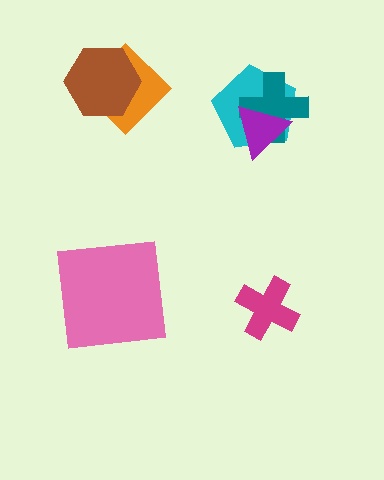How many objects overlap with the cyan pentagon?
2 objects overlap with the cyan pentagon.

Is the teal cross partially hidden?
Yes, it is partially covered by another shape.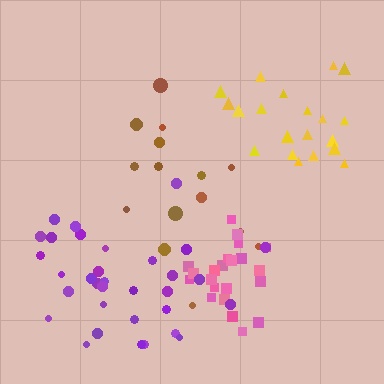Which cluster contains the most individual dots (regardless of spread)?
Purple (33).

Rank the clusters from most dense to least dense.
pink, yellow, purple, brown.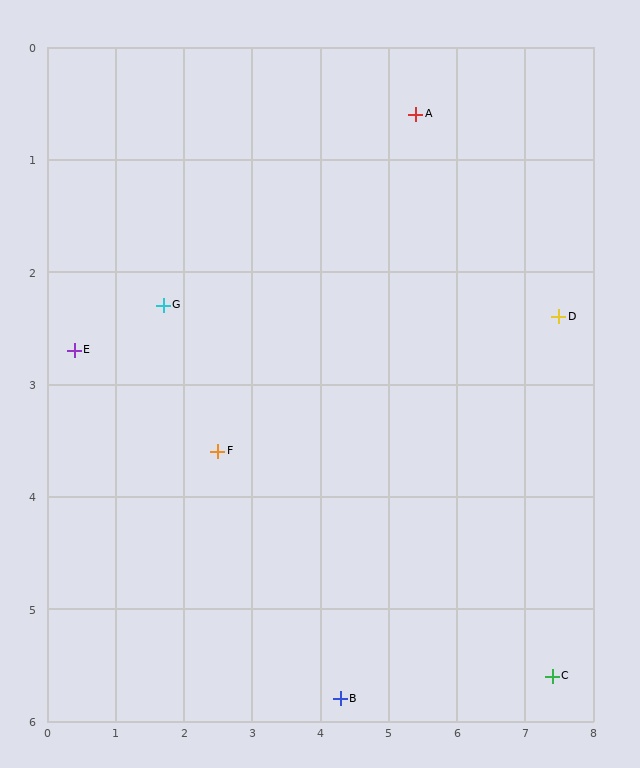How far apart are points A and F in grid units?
Points A and F are about 4.2 grid units apart.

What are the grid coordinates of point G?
Point G is at approximately (1.7, 2.3).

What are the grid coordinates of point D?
Point D is at approximately (7.5, 2.4).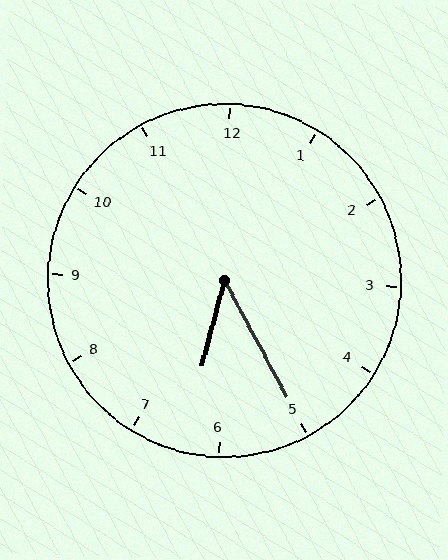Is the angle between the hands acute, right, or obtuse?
It is acute.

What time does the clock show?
6:25.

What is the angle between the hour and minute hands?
Approximately 42 degrees.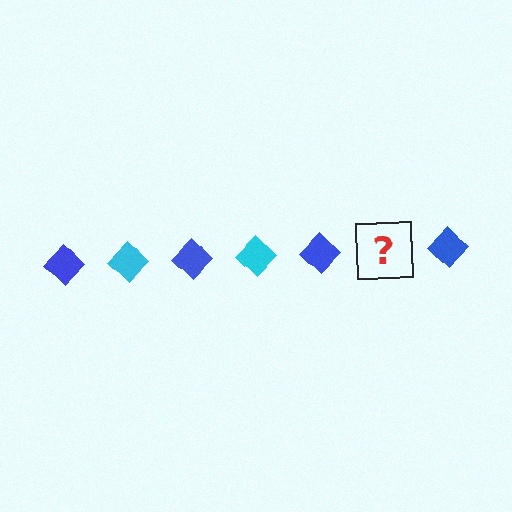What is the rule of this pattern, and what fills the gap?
The rule is that the pattern cycles through blue, cyan diamonds. The gap should be filled with a cyan diamond.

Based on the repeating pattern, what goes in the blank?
The blank should be a cyan diamond.